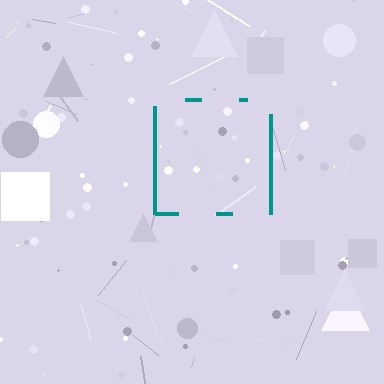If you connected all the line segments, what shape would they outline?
They would outline a square.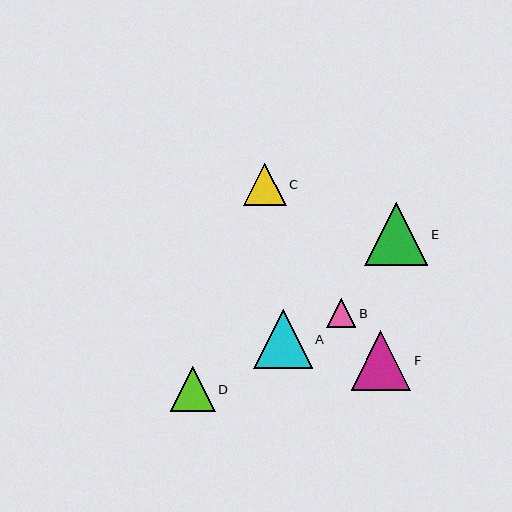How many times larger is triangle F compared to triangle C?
Triangle F is approximately 1.4 times the size of triangle C.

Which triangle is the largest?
Triangle E is the largest with a size of approximately 63 pixels.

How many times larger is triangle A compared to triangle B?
Triangle A is approximately 2.0 times the size of triangle B.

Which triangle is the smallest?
Triangle B is the smallest with a size of approximately 29 pixels.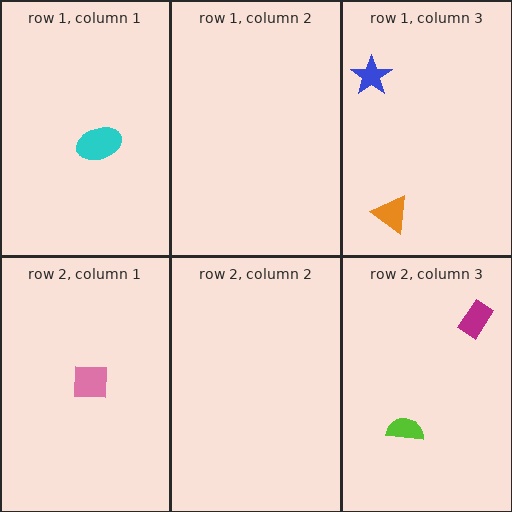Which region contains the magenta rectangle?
The row 2, column 3 region.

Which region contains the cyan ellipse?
The row 1, column 1 region.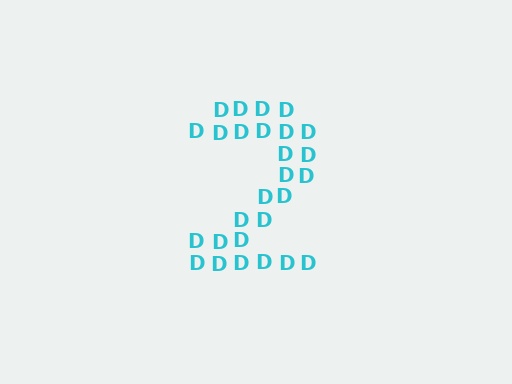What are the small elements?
The small elements are letter D's.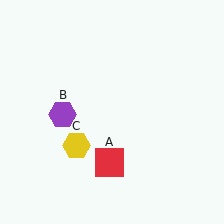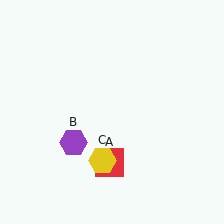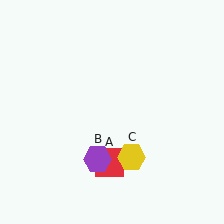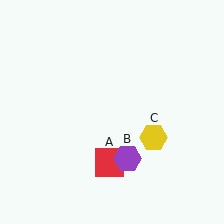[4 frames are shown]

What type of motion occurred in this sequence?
The purple hexagon (object B), yellow hexagon (object C) rotated counterclockwise around the center of the scene.